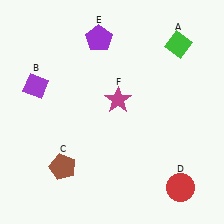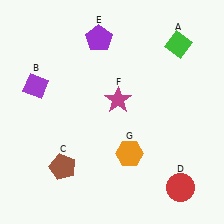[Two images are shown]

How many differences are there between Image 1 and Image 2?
There is 1 difference between the two images.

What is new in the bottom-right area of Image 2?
An orange hexagon (G) was added in the bottom-right area of Image 2.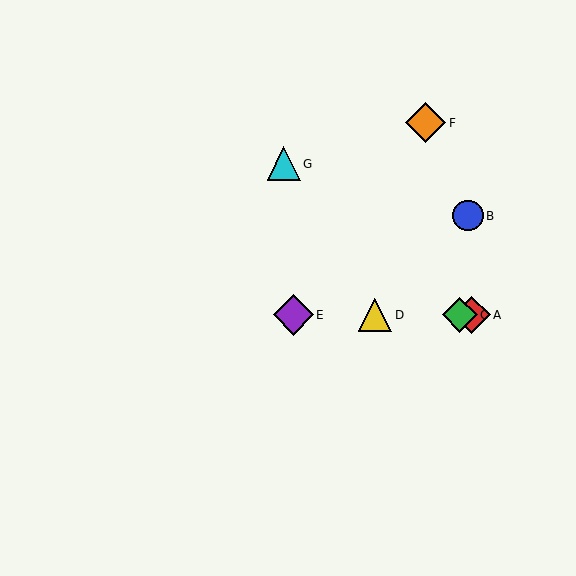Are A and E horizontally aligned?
Yes, both are at y≈315.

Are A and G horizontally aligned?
No, A is at y≈315 and G is at y≈164.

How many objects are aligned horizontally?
4 objects (A, C, D, E) are aligned horizontally.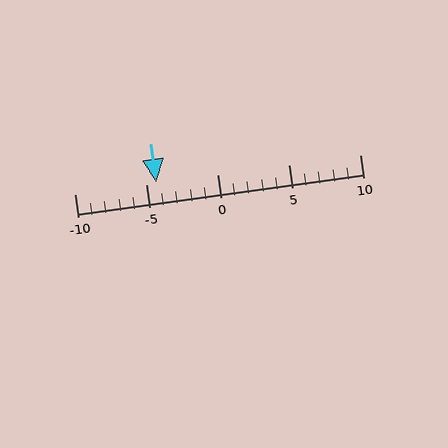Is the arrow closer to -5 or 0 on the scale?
The arrow is closer to -5.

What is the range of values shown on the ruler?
The ruler shows values from -10 to 10.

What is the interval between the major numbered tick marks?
The major tick marks are spaced 5 units apart.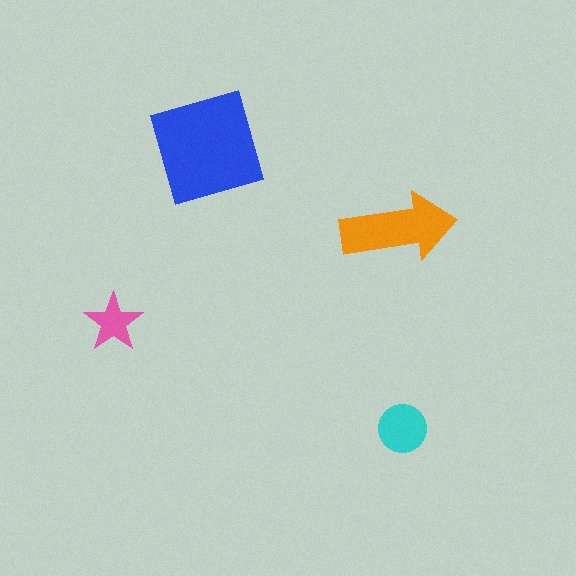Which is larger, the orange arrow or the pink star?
The orange arrow.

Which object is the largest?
The blue square.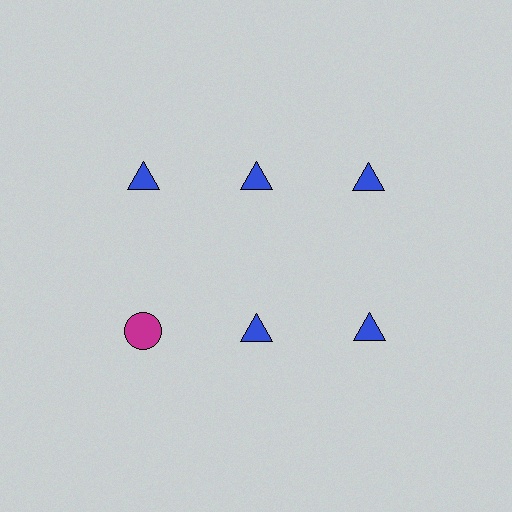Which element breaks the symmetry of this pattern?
The magenta circle in the second row, leftmost column breaks the symmetry. All other shapes are blue triangles.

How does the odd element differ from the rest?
It differs in both color (magenta instead of blue) and shape (circle instead of triangle).